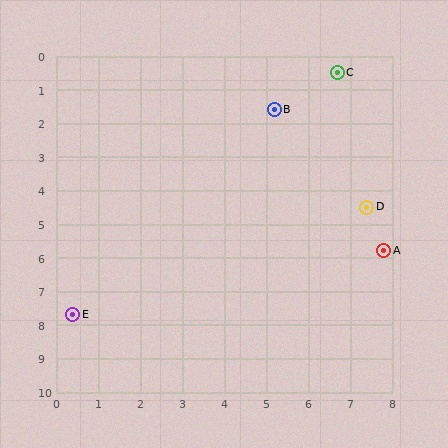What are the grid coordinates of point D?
Point D is at approximately (7.4, 4.5).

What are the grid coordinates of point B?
Point B is at approximately (5.2, 1.6).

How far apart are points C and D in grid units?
Points C and D are about 4.1 grid units apart.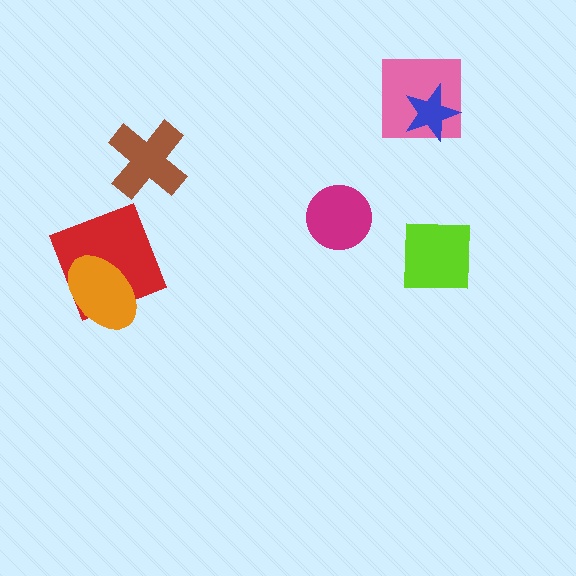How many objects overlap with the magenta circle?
0 objects overlap with the magenta circle.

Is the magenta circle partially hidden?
No, no other shape covers it.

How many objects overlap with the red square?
1 object overlaps with the red square.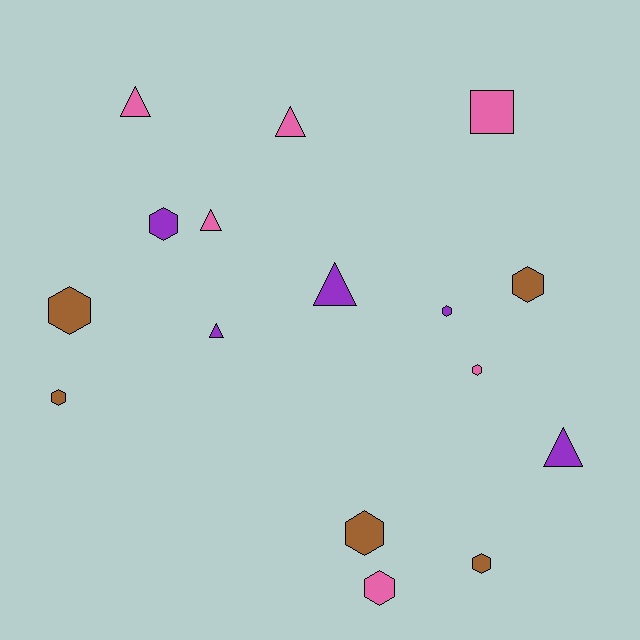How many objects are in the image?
There are 16 objects.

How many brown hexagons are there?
There are 5 brown hexagons.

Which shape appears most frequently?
Hexagon, with 9 objects.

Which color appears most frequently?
Pink, with 6 objects.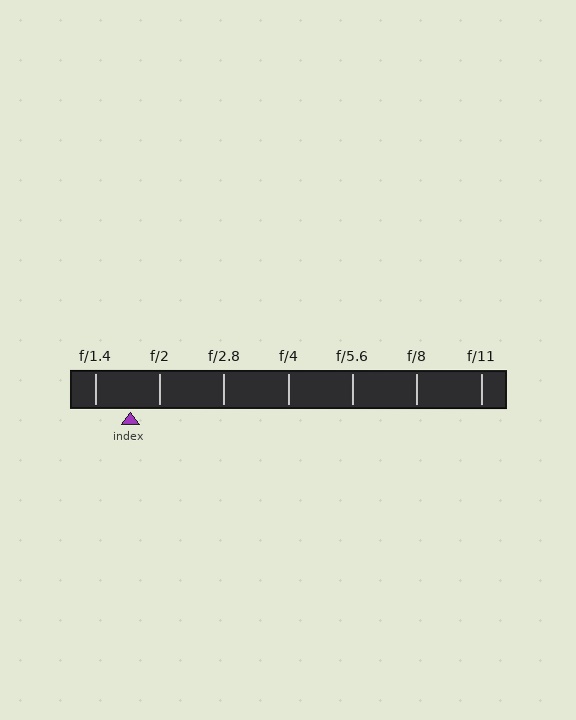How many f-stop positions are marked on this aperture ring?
There are 7 f-stop positions marked.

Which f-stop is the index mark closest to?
The index mark is closest to f/2.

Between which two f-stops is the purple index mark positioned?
The index mark is between f/1.4 and f/2.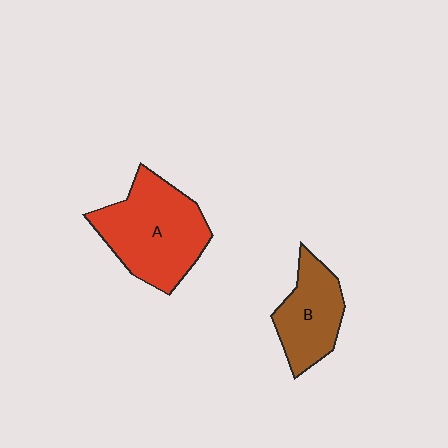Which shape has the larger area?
Shape A (red).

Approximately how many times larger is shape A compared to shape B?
Approximately 1.6 times.